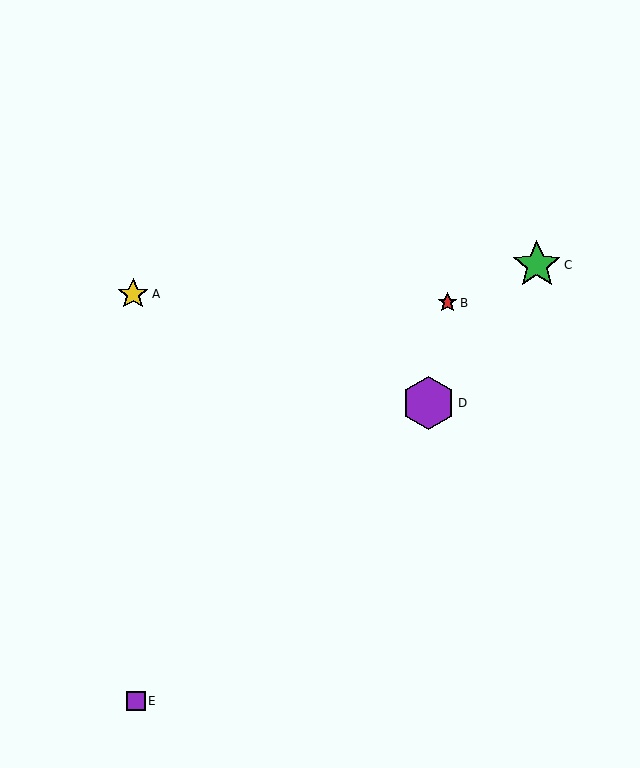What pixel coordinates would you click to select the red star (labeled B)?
Click at (447, 303) to select the red star B.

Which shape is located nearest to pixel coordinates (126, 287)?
The yellow star (labeled A) at (133, 294) is nearest to that location.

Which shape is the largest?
The purple hexagon (labeled D) is the largest.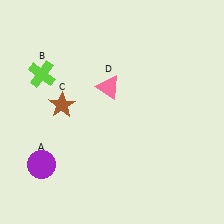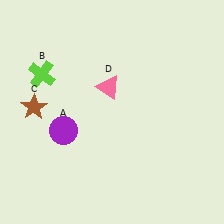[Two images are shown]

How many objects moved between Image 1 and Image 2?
2 objects moved between the two images.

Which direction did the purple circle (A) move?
The purple circle (A) moved up.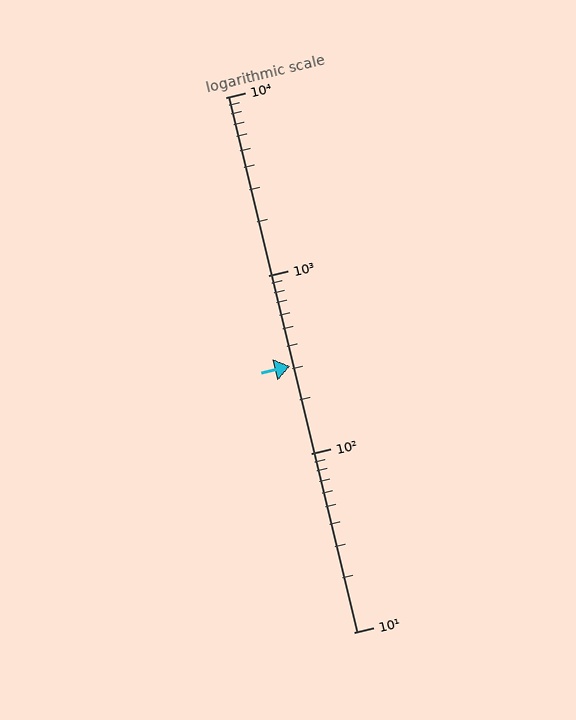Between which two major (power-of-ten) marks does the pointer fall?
The pointer is between 100 and 1000.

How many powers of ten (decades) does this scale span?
The scale spans 3 decades, from 10 to 10000.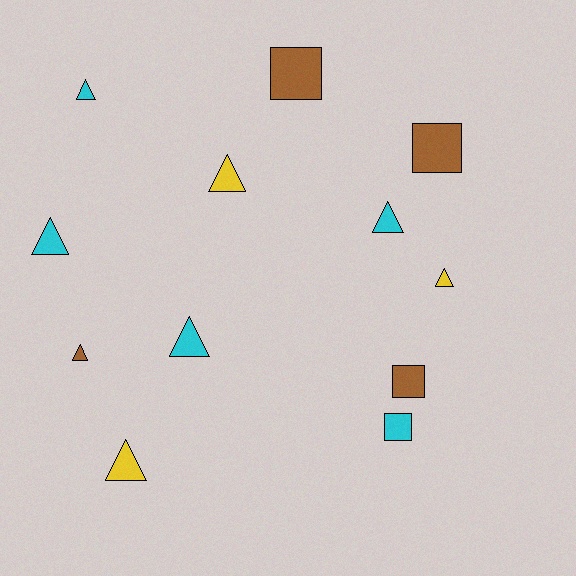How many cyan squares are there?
There is 1 cyan square.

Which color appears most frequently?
Cyan, with 5 objects.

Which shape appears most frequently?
Triangle, with 8 objects.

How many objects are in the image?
There are 12 objects.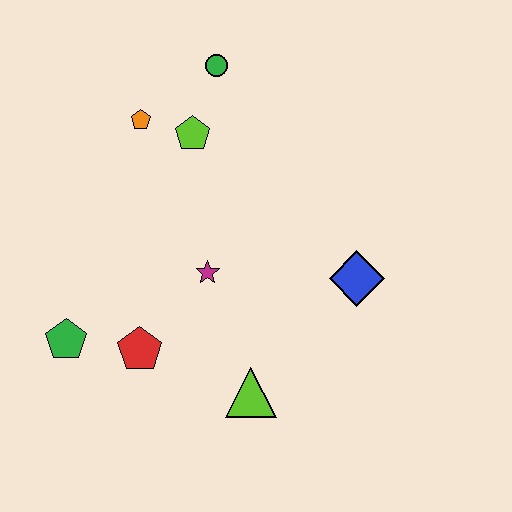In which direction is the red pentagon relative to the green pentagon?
The red pentagon is to the right of the green pentagon.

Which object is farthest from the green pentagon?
The green circle is farthest from the green pentagon.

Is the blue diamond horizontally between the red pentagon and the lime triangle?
No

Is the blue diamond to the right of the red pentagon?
Yes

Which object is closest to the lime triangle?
The red pentagon is closest to the lime triangle.